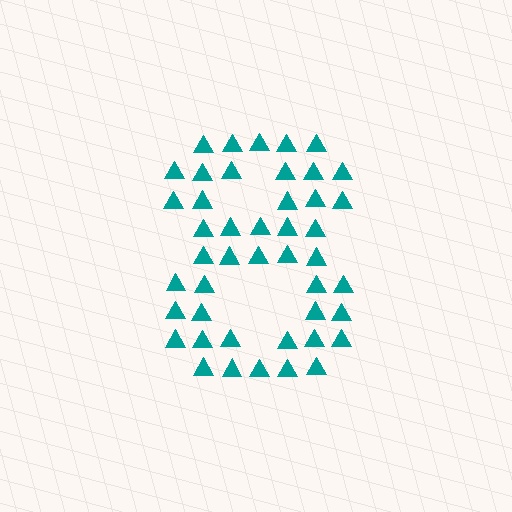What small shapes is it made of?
It is made of small triangles.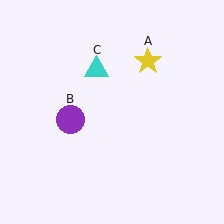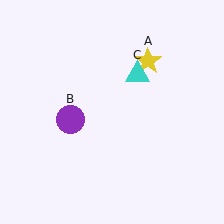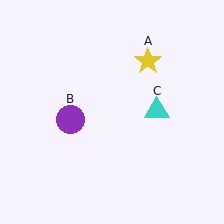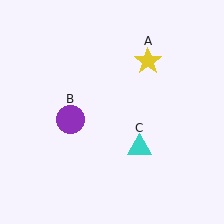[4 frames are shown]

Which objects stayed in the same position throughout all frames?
Yellow star (object A) and purple circle (object B) remained stationary.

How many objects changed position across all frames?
1 object changed position: cyan triangle (object C).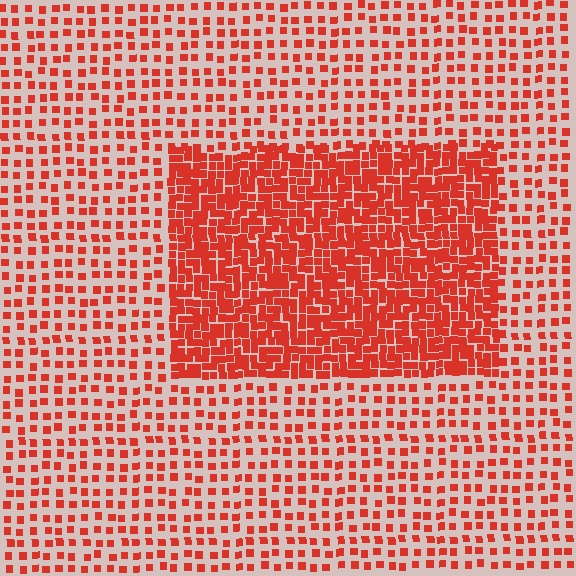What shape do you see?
I see a rectangle.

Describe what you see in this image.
The image contains small red elements arranged at two different densities. A rectangle-shaped region is visible where the elements are more densely packed than the surrounding area.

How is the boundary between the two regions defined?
The boundary is defined by a change in element density (approximately 2.5x ratio). All elements are the same color, size, and shape.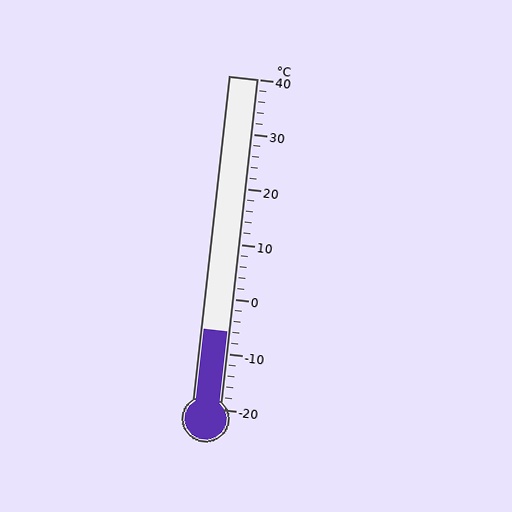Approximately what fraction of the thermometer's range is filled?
The thermometer is filled to approximately 25% of its range.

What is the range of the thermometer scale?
The thermometer scale ranges from -20°C to 40°C.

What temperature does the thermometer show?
The thermometer shows approximately -6°C.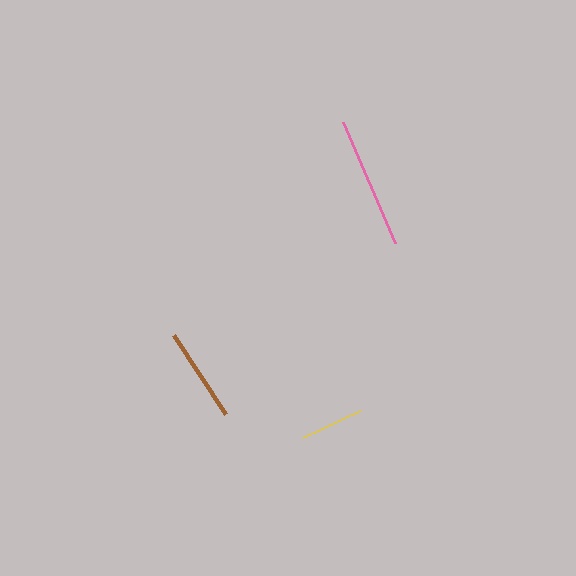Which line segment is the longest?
The pink line is the longest at approximately 131 pixels.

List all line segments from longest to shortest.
From longest to shortest: pink, brown, yellow.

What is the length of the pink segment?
The pink segment is approximately 131 pixels long.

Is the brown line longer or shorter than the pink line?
The pink line is longer than the brown line.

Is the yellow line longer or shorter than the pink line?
The pink line is longer than the yellow line.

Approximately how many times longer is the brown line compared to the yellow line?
The brown line is approximately 1.5 times the length of the yellow line.